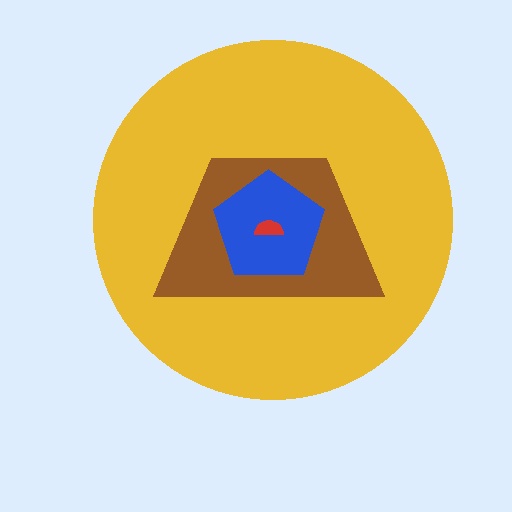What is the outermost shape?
The yellow circle.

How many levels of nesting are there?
4.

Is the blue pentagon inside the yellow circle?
Yes.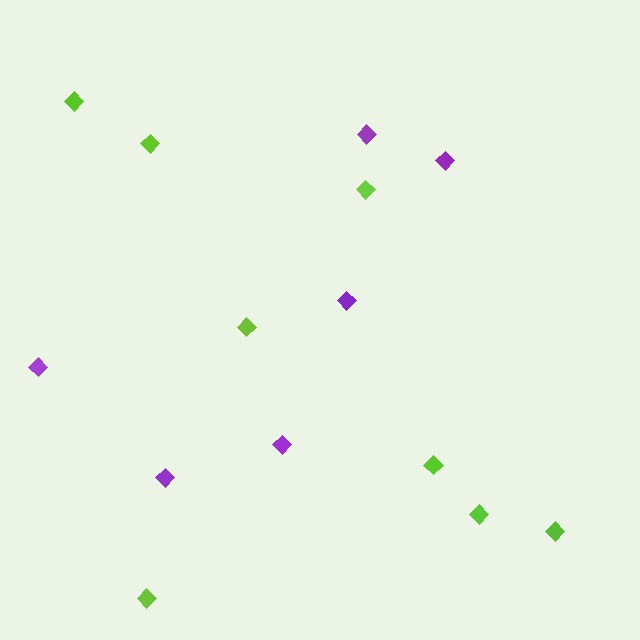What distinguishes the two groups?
There are 2 groups: one group of lime diamonds (8) and one group of purple diamonds (6).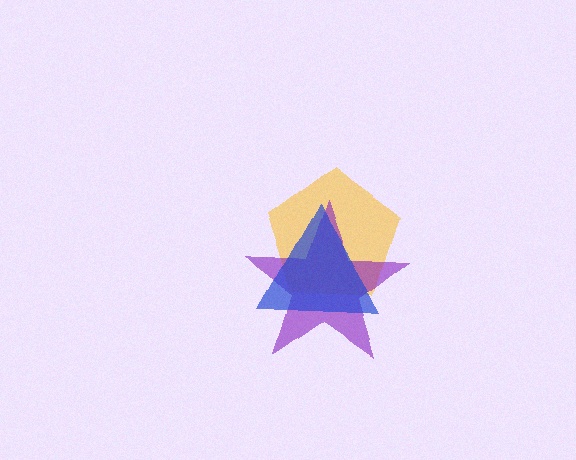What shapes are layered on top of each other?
The layered shapes are: a yellow pentagon, a purple star, a blue triangle.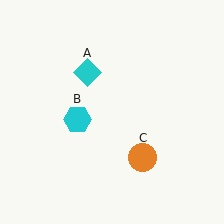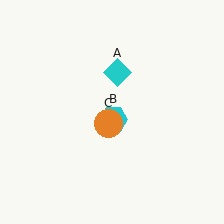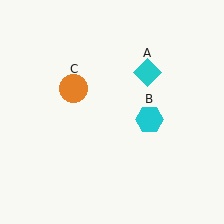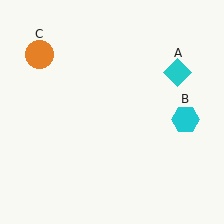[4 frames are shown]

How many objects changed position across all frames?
3 objects changed position: cyan diamond (object A), cyan hexagon (object B), orange circle (object C).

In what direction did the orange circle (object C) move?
The orange circle (object C) moved up and to the left.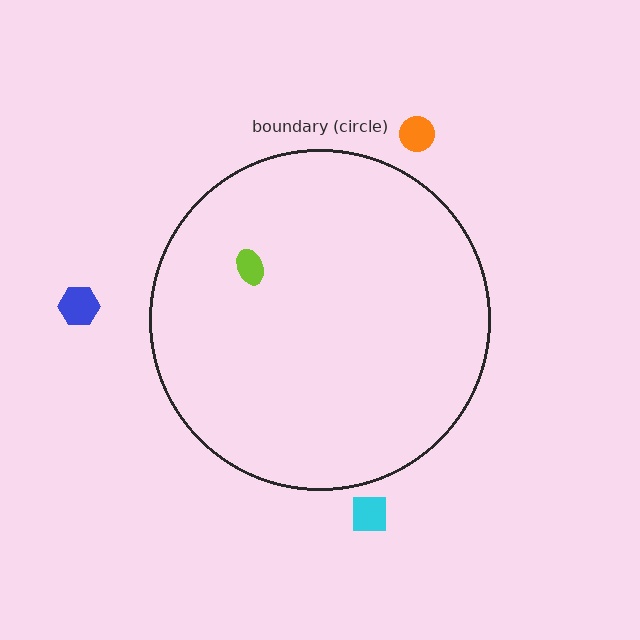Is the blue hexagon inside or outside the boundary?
Outside.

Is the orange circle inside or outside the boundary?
Outside.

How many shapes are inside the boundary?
1 inside, 3 outside.